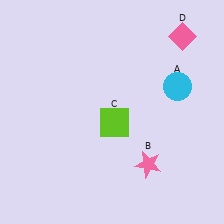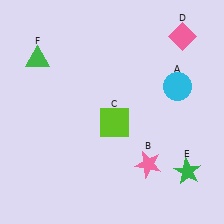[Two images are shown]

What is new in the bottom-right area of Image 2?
A green star (E) was added in the bottom-right area of Image 2.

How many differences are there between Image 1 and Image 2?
There are 2 differences between the two images.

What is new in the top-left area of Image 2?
A green triangle (F) was added in the top-left area of Image 2.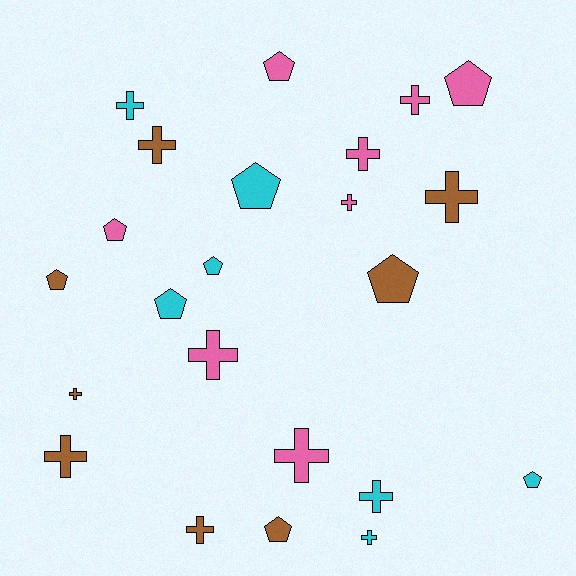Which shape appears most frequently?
Cross, with 13 objects.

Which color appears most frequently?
Pink, with 8 objects.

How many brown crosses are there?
There are 5 brown crosses.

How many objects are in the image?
There are 23 objects.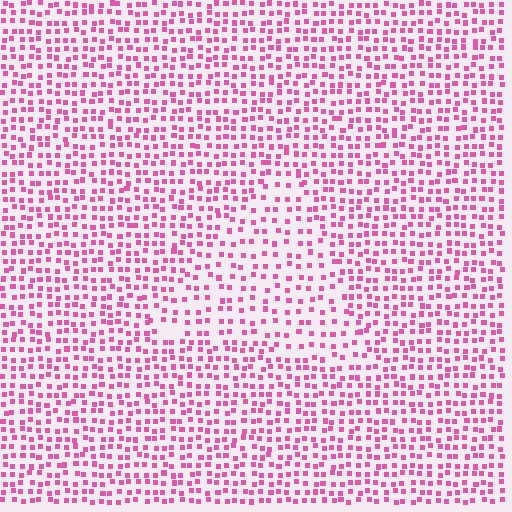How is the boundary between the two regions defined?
The boundary is defined by a change in element density (approximately 1.6x ratio). All elements are the same color, size, and shape.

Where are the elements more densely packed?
The elements are more densely packed outside the triangle boundary.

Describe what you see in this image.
The image contains small pink elements arranged at two different densities. A triangle-shaped region is visible where the elements are less densely packed than the surrounding area.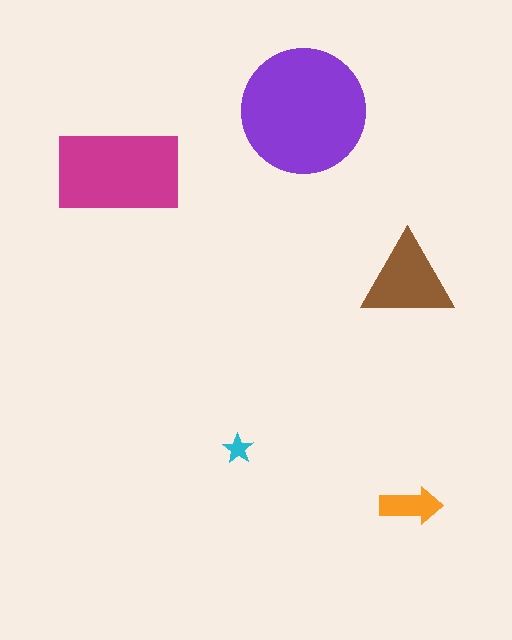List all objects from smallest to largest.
The cyan star, the orange arrow, the brown triangle, the magenta rectangle, the purple circle.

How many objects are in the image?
There are 5 objects in the image.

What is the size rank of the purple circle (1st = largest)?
1st.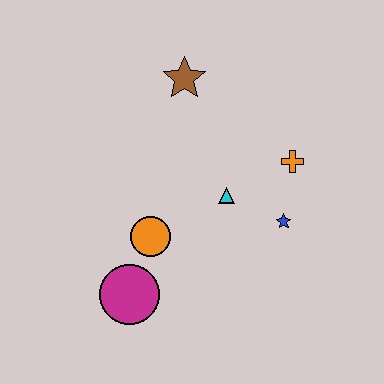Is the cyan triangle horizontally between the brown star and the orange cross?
Yes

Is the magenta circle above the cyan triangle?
No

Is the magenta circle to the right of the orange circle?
No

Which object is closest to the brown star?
The cyan triangle is closest to the brown star.